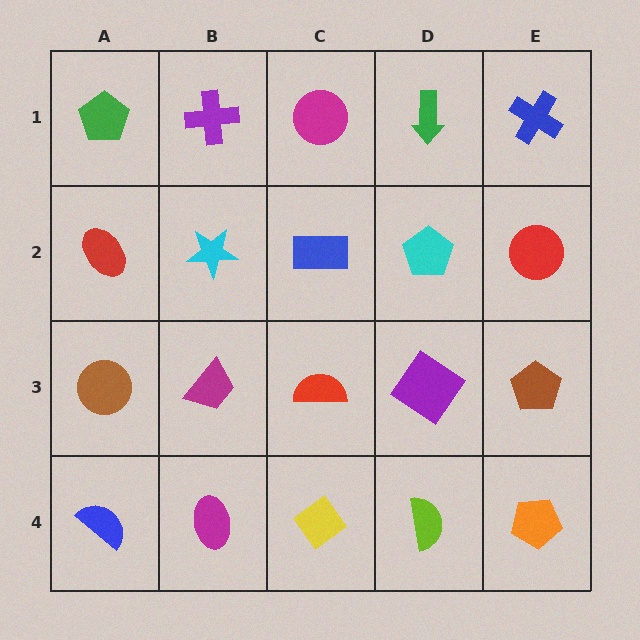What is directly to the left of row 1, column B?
A green pentagon.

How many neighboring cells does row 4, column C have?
3.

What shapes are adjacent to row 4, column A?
A brown circle (row 3, column A), a magenta ellipse (row 4, column B).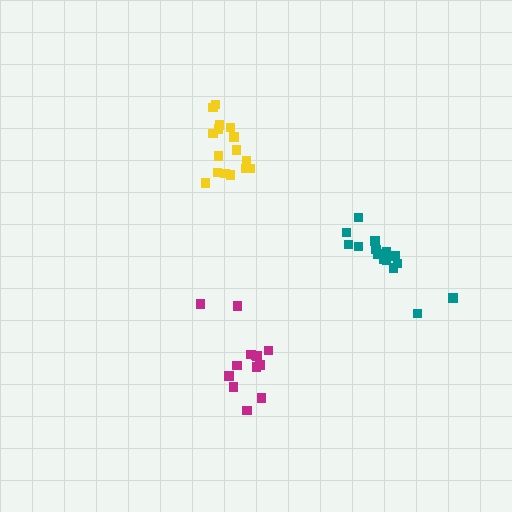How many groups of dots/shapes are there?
There are 3 groups.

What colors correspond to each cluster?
The clusters are colored: teal, yellow, magenta.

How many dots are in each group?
Group 1: 15 dots, Group 2: 16 dots, Group 3: 13 dots (44 total).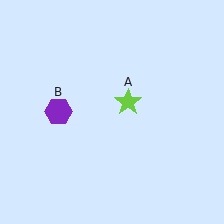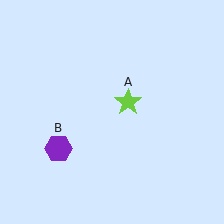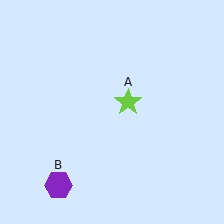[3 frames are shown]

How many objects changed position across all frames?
1 object changed position: purple hexagon (object B).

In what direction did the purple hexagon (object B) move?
The purple hexagon (object B) moved down.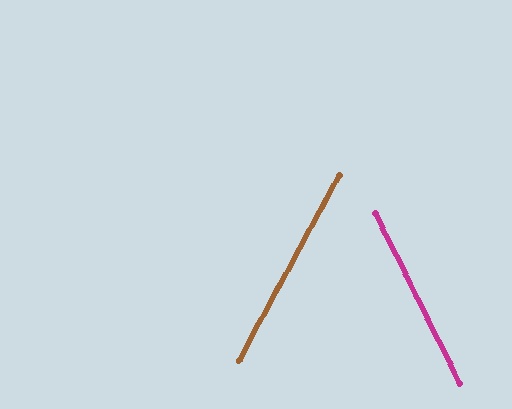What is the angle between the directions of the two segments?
Approximately 55 degrees.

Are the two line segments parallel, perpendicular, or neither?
Neither parallel nor perpendicular — they differ by about 55°.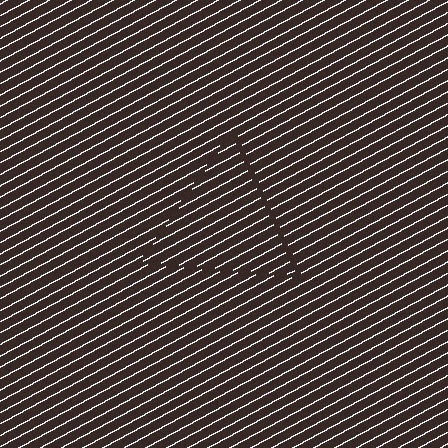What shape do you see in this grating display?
An illusory triangle. The interior of the shape contains the same grating, shifted by half a period — the contour is defined by the phase discontinuity where line-ends from the inner and outer gratings abut.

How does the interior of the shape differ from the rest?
The interior of the shape contains the same grating, shifted by half a period — the contour is defined by the phase discontinuity where line-ends from the inner and outer gratings abut.